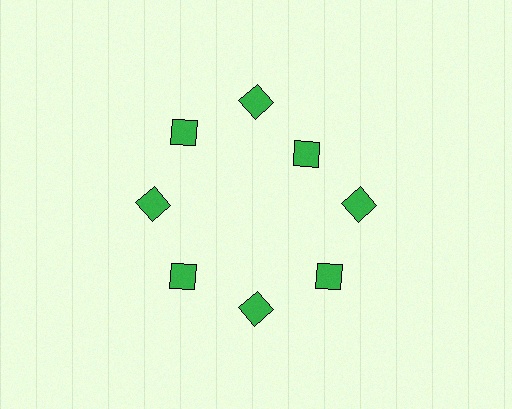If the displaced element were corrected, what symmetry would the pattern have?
It would have 8-fold rotational symmetry — the pattern would map onto itself every 45 degrees.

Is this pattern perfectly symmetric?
No. The 8 green diamonds are arranged in a ring, but one element near the 2 o'clock position is pulled inward toward the center, breaking the 8-fold rotational symmetry.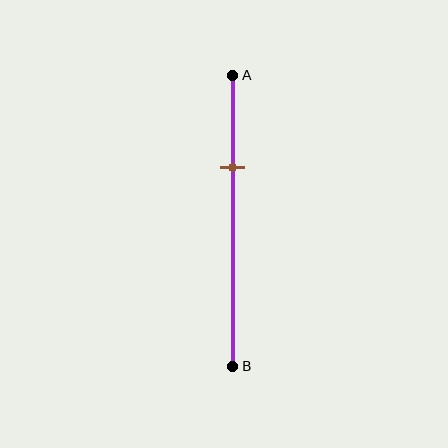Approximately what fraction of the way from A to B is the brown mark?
The brown mark is approximately 30% of the way from A to B.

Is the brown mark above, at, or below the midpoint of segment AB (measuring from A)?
The brown mark is above the midpoint of segment AB.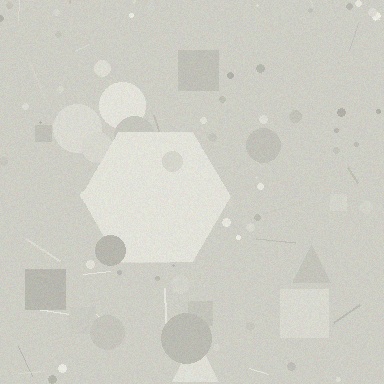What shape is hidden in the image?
A hexagon is hidden in the image.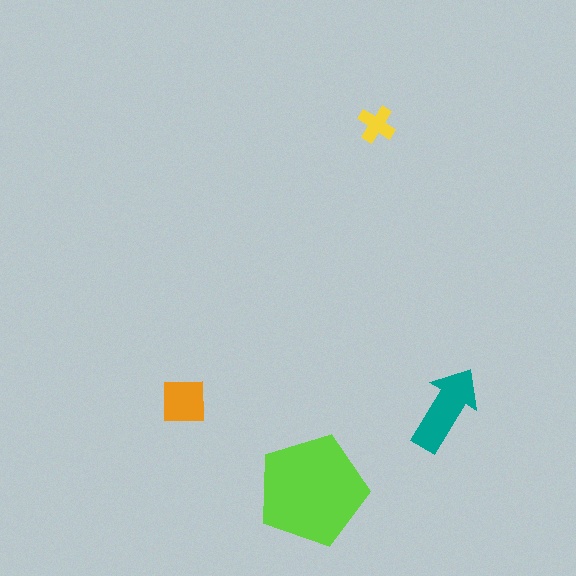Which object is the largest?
The lime pentagon.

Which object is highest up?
The yellow cross is topmost.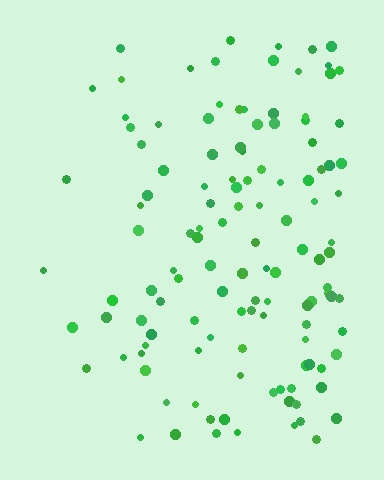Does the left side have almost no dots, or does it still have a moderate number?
Still a moderate number, just noticeably fewer than the right.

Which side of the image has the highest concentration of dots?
The right.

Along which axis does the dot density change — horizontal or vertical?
Horizontal.